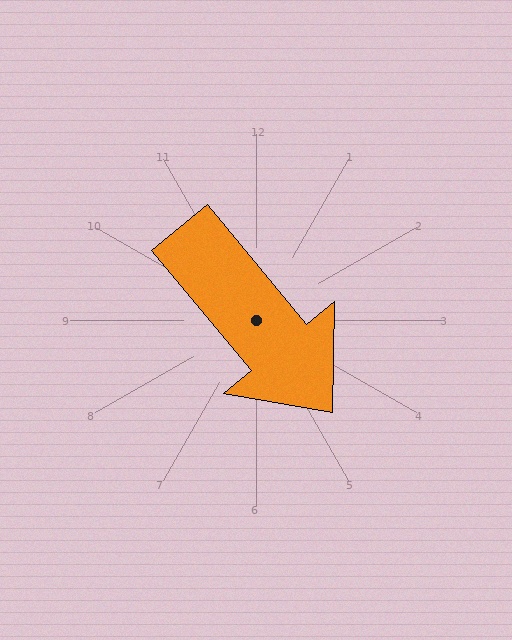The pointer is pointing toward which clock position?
Roughly 5 o'clock.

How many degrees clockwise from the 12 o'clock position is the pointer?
Approximately 140 degrees.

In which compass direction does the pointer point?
Southeast.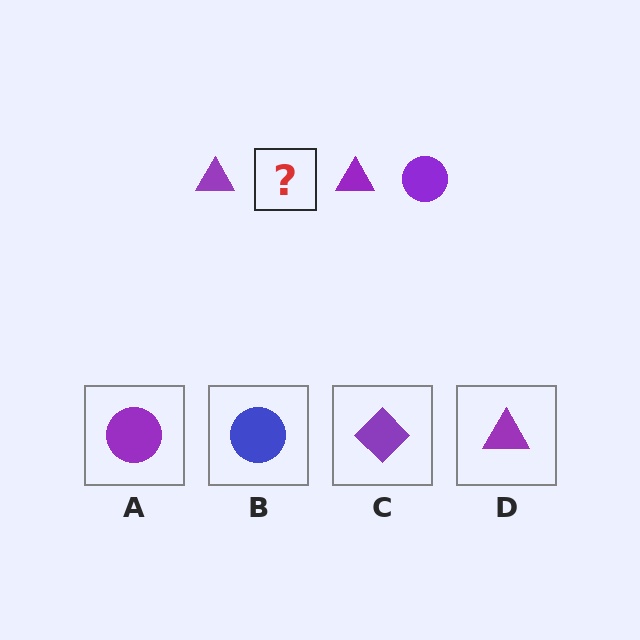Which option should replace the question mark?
Option A.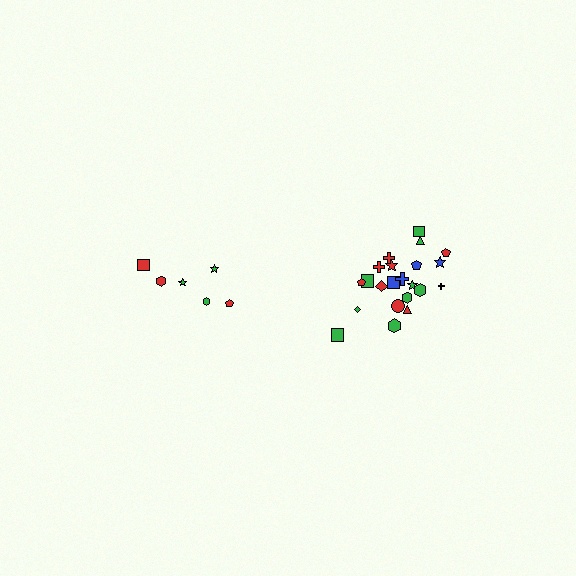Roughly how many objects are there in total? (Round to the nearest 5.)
Roughly 30 objects in total.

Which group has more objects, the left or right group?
The right group.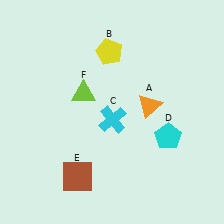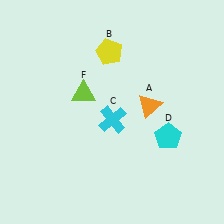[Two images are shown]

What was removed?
The brown square (E) was removed in Image 2.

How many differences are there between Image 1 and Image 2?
There is 1 difference between the two images.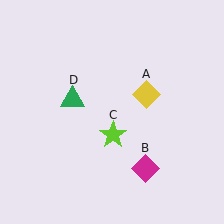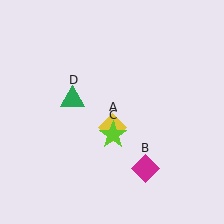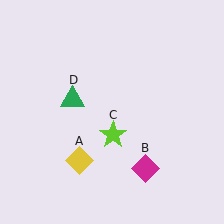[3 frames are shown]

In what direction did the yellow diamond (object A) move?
The yellow diamond (object A) moved down and to the left.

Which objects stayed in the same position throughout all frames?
Magenta diamond (object B) and lime star (object C) and green triangle (object D) remained stationary.